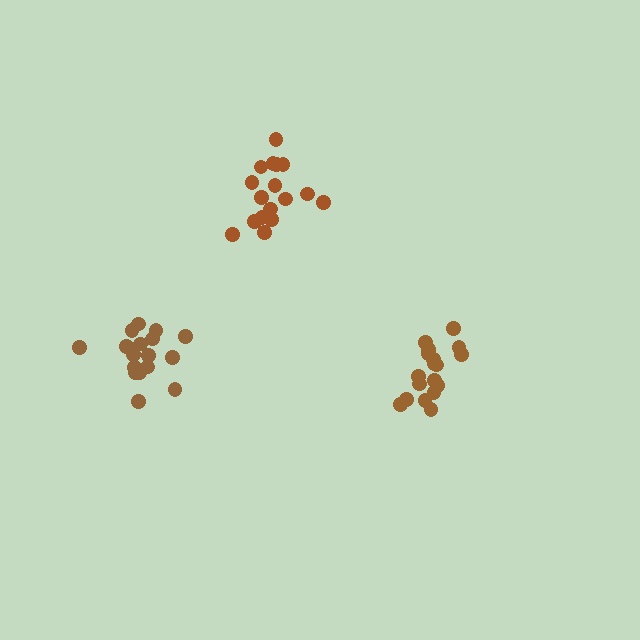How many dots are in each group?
Group 1: 17 dots, Group 2: 18 dots, Group 3: 17 dots (52 total).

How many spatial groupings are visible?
There are 3 spatial groupings.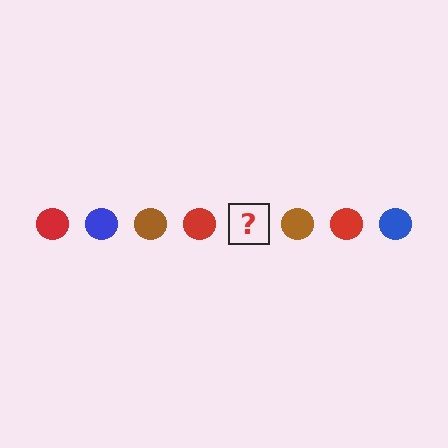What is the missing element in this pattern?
The missing element is a blue circle.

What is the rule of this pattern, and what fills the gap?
The rule is that the pattern cycles through red, blue, brown circles. The gap should be filled with a blue circle.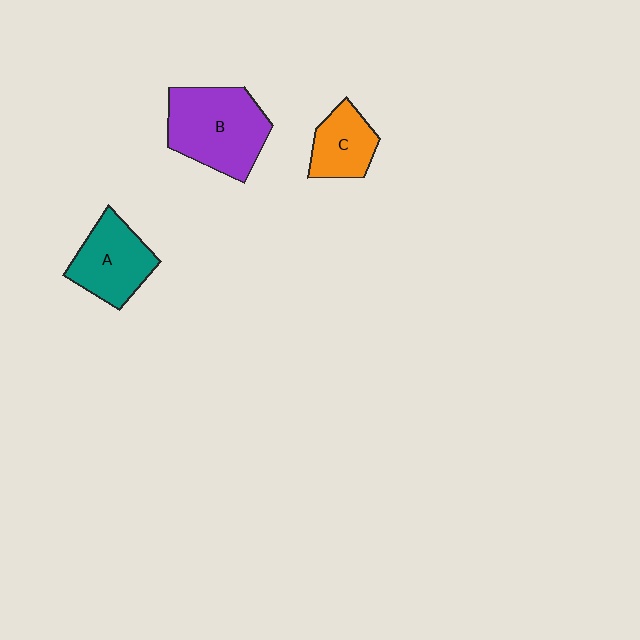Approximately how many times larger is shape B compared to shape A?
Approximately 1.4 times.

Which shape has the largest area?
Shape B (purple).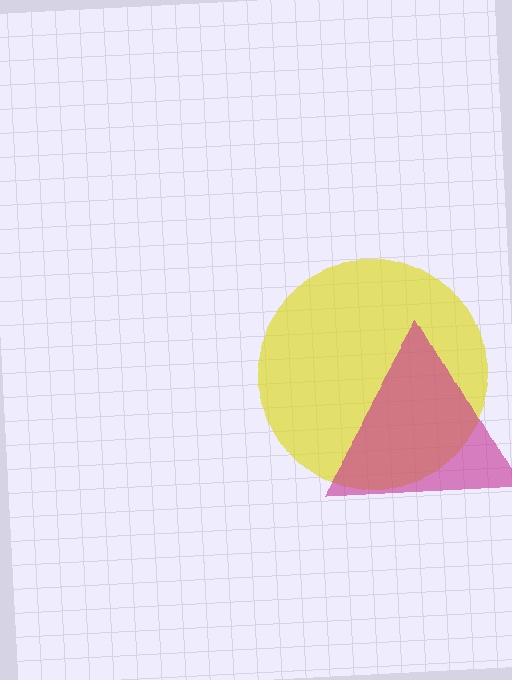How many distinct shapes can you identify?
There are 2 distinct shapes: a yellow circle, a magenta triangle.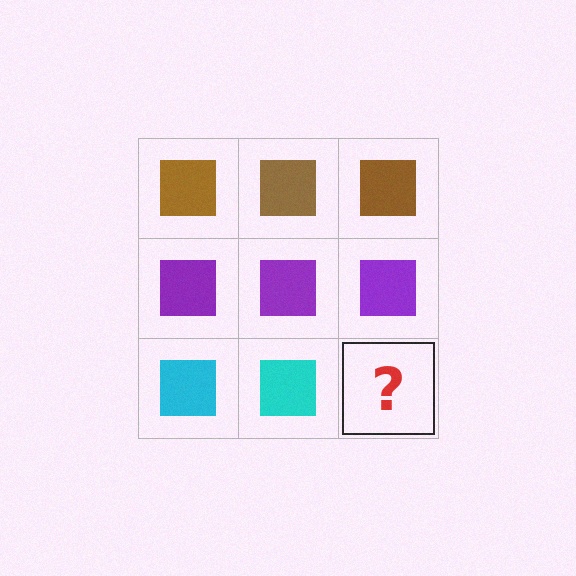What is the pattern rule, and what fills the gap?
The rule is that each row has a consistent color. The gap should be filled with a cyan square.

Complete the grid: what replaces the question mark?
The question mark should be replaced with a cyan square.